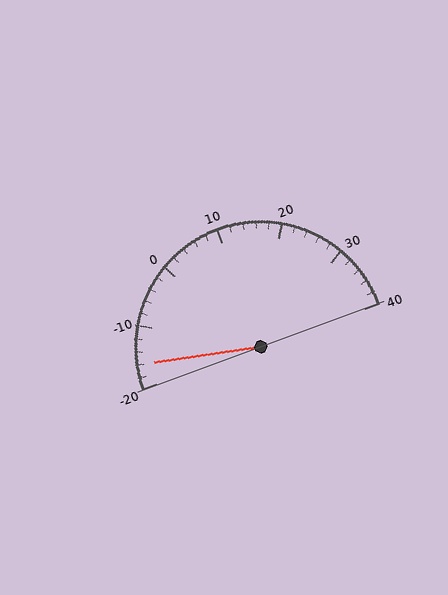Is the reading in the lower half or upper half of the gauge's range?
The reading is in the lower half of the range (-20 to 40).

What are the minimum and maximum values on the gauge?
The gauge ranges from -20 to 40.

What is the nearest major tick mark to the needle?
The nearest major tick mark is -20.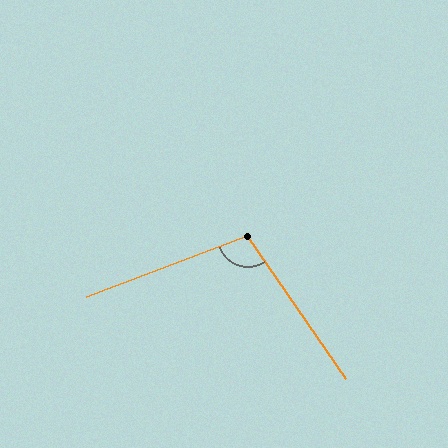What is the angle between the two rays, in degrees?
Approximately 104 degrees.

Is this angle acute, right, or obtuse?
It is obtuse.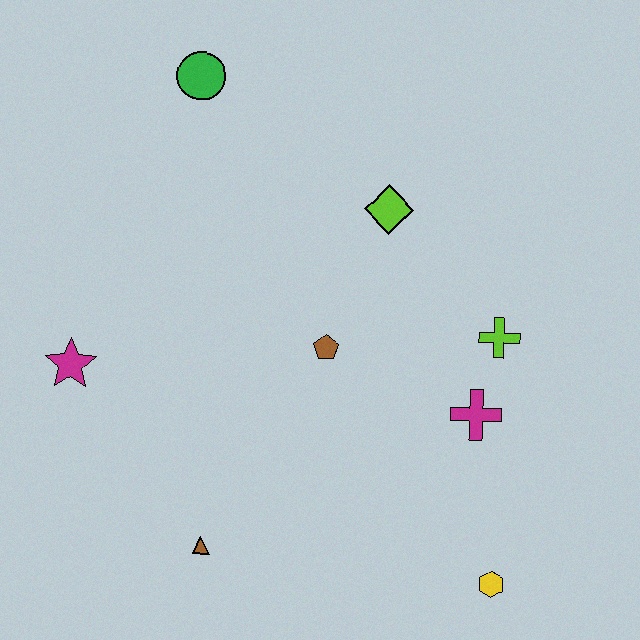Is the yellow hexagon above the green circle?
No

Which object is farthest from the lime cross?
The magenta star is farthest from the lime cross.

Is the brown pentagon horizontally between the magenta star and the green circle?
No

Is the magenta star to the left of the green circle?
Yes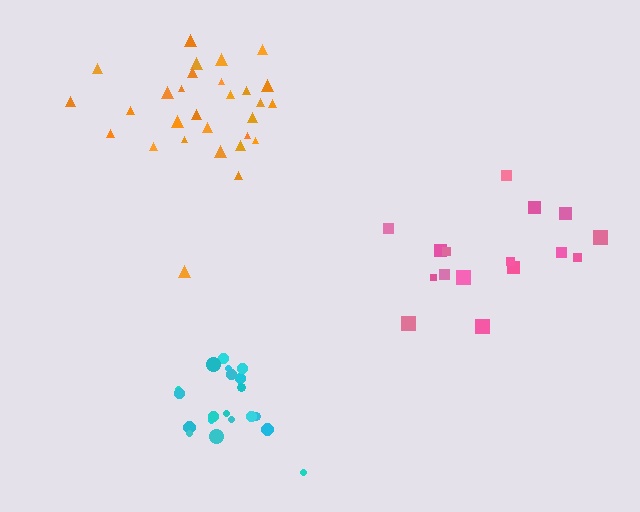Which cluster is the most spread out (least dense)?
Pink.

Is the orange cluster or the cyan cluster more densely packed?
Cyan.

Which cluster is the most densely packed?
Cyan.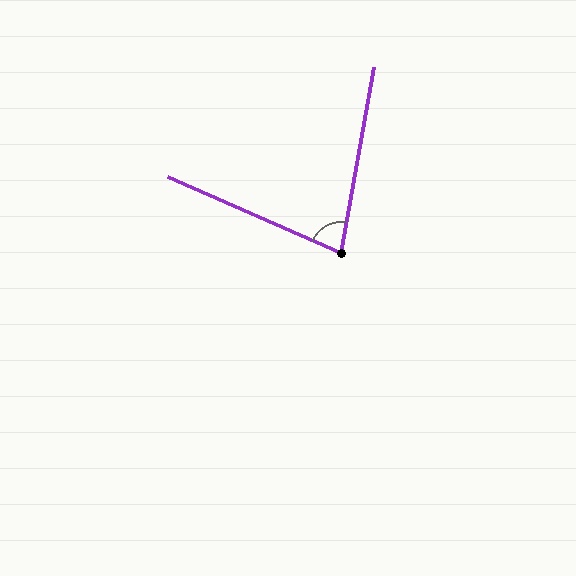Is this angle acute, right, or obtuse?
It is acute.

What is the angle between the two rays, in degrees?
Approximately 76 degrees.